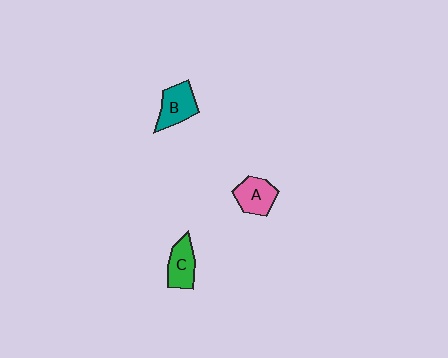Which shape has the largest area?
Shape B (teal).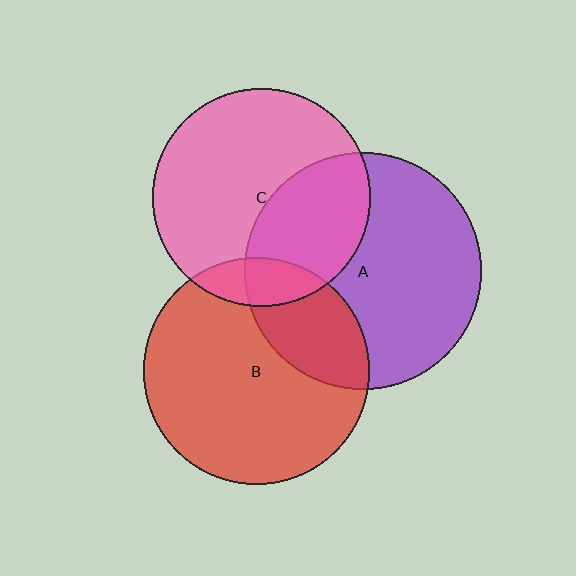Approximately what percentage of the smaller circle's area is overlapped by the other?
Approximately 25%.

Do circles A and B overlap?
Yes.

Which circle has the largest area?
Circle A (purple).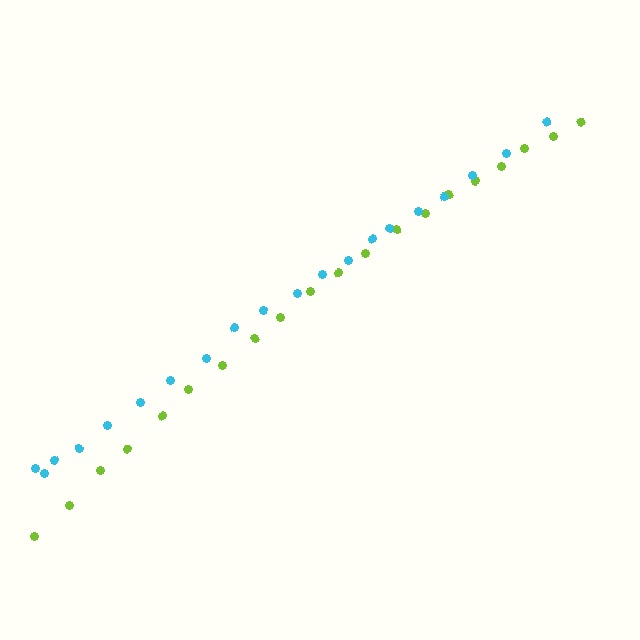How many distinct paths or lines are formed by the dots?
There are 2 distinct paths.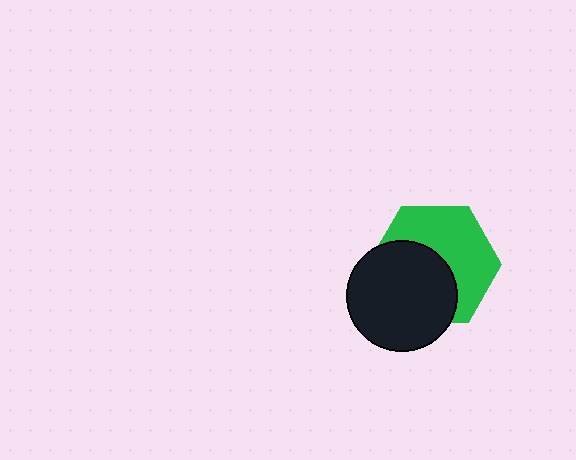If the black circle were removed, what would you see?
You would see the complete green hexagon.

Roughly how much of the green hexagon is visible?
About half of it is visible (roughly 53%).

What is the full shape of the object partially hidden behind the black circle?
The partially hidden object is a green hexagon.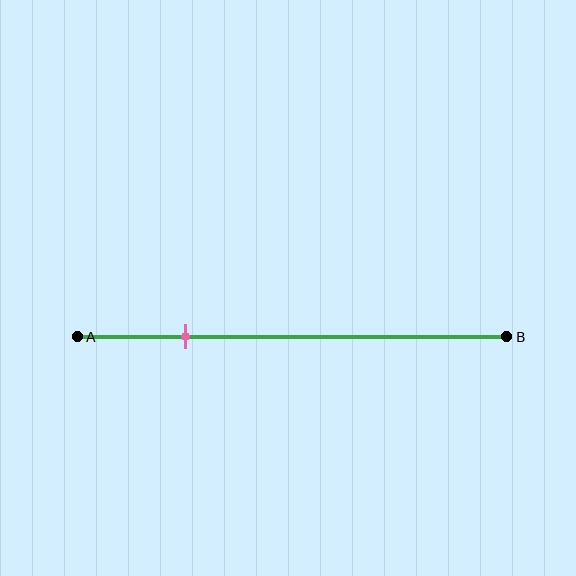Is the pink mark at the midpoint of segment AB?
No, the mark is at about 25% from A, not at the 50% midpoint.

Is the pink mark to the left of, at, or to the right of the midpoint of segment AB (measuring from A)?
The pink mark is to the left of the midpoint of segment AB.